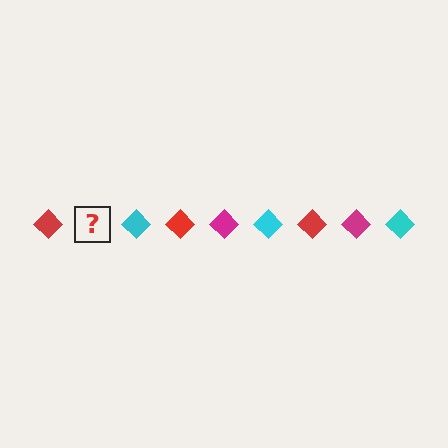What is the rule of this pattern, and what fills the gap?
The rule is that the pattern cycles through red, magenta, cyan diamonds. The gap should be filled with a magenta diamond.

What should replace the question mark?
The question mark should be replaced with a magenta diamond.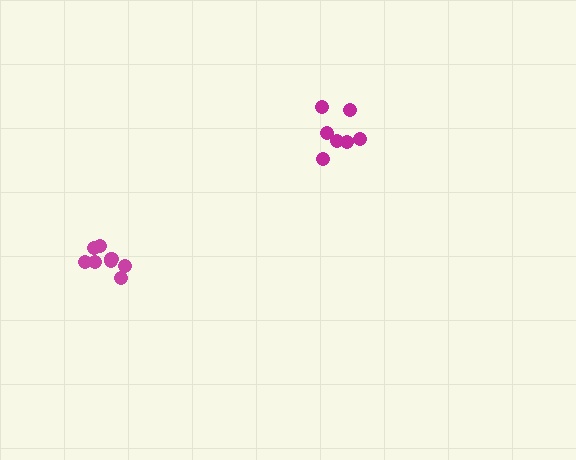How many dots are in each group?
Group 1: 7 dots, Group 2: 8 dots (15 total).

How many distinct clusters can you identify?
There are 2 distinct clusters.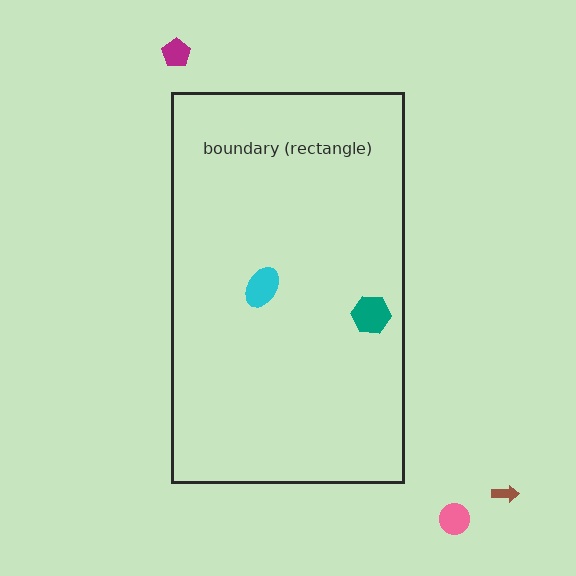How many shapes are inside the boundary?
2 inside, 3 outside.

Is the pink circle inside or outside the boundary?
Outside.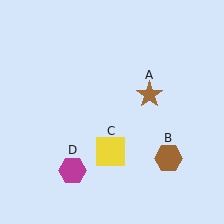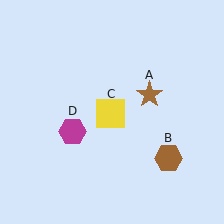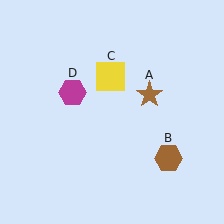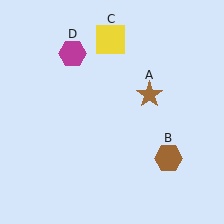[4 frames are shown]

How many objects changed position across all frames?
2 objects changed position: yellow square (object C), magenta hexagon (object D).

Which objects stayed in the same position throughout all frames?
Brown star (object A) and brown hexagon (object B) remained stationary.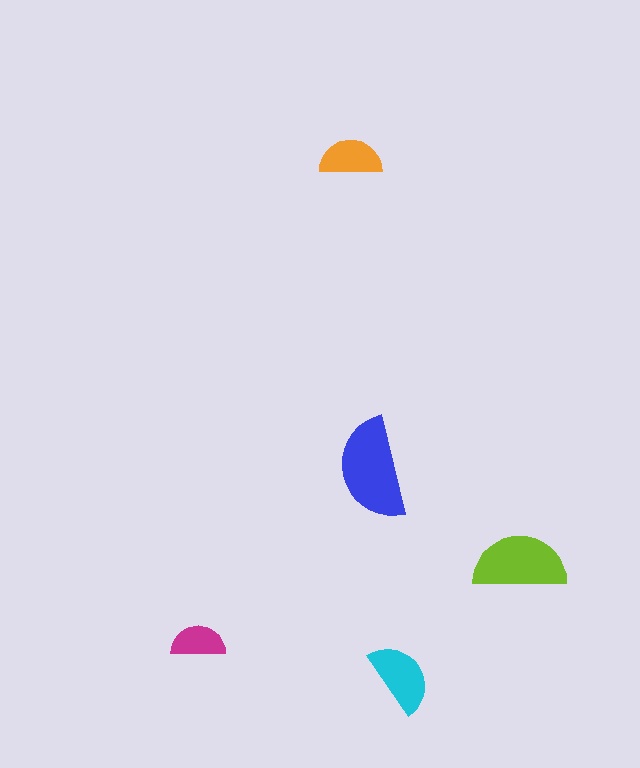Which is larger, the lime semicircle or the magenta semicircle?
The lime one.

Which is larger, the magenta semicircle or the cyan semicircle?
The cyan one.